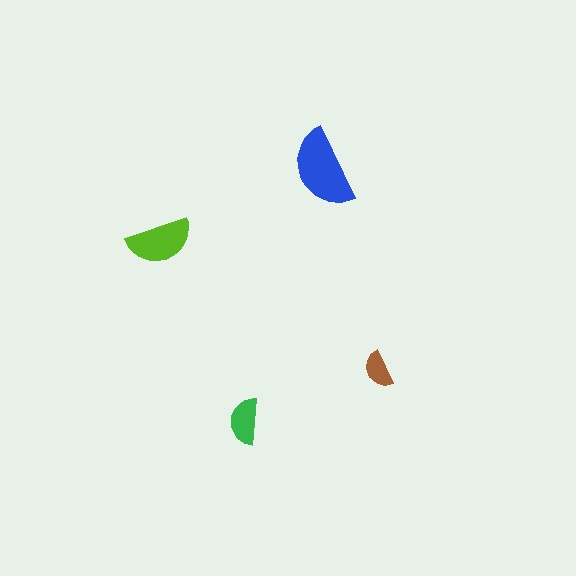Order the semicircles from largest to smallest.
the blue one, the lime one, the green one, the brown one.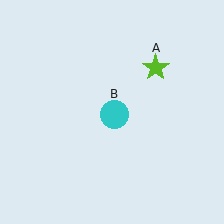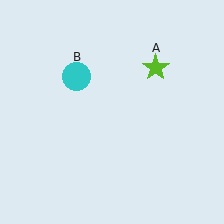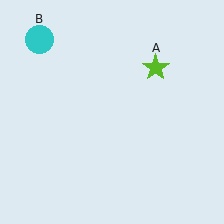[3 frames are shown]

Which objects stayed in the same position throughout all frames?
Lime star (object A) remained stationary.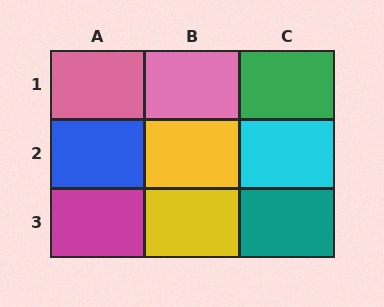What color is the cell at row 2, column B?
Yellow.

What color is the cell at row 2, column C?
Cyan.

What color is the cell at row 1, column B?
Pink.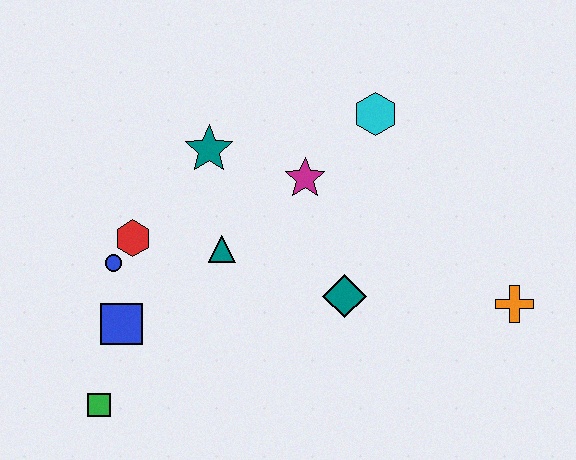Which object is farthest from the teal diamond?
The green square is farthest from the teal diamond.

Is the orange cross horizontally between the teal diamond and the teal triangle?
No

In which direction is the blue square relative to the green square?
The blue square is above the green square.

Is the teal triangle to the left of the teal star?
No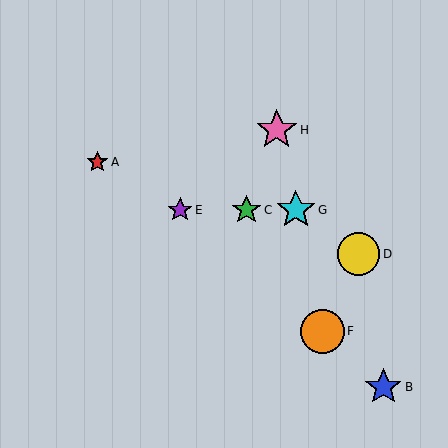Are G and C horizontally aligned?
Yes, both are at y≈210.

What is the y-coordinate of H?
Object H is at y≈130.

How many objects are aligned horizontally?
3 objects (C, E, G) are aligned horizontally.